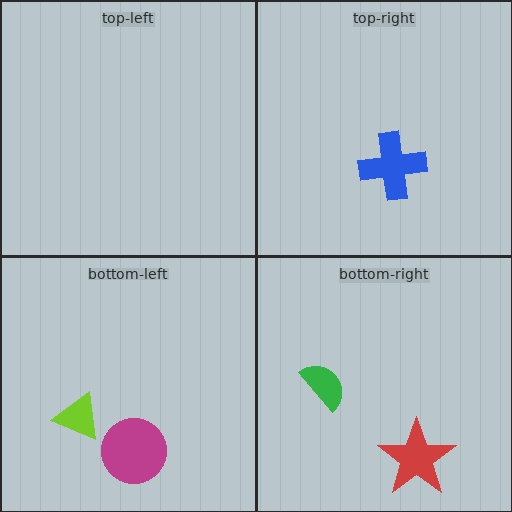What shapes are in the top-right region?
The blue cross.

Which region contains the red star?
The bottom-right region.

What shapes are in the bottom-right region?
The red star, the green semicircle.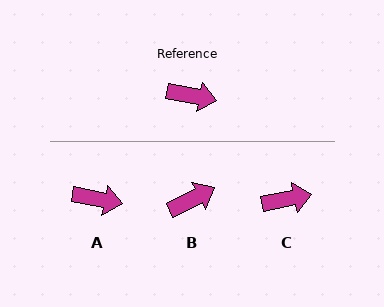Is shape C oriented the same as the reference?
No, it is off by about 22 degrees.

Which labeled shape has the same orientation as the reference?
A.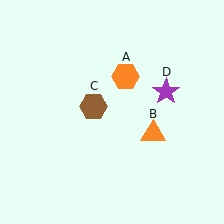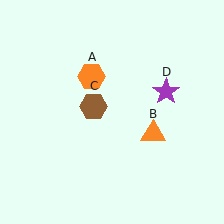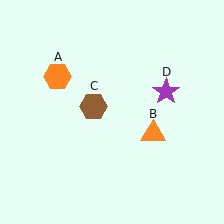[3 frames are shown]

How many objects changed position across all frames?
1 object changed position: orange hexagon (object A).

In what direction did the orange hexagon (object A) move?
The orange hexagon (object A) moved left.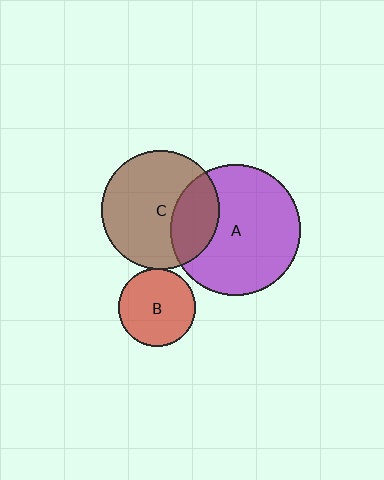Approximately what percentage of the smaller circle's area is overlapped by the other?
Approximately 5%.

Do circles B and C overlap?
Yes.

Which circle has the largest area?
Circle A (purple).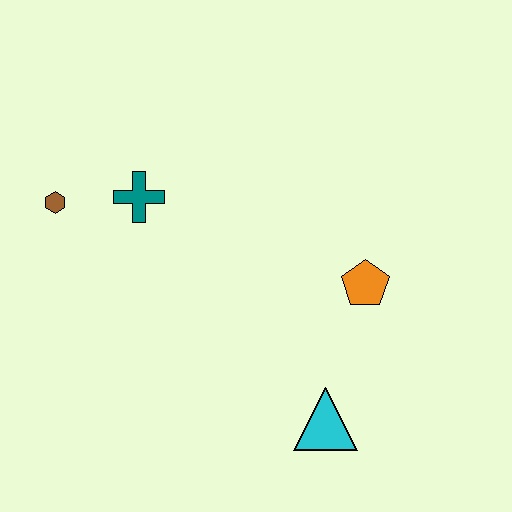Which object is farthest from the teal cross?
The cyan triangle is farthest from the teal cross.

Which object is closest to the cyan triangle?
The orange pentagon is closest to the cyan triangle.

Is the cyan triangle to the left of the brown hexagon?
No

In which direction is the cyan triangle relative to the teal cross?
The cyan triangle is below the teal cross.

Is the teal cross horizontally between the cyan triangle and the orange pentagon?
No